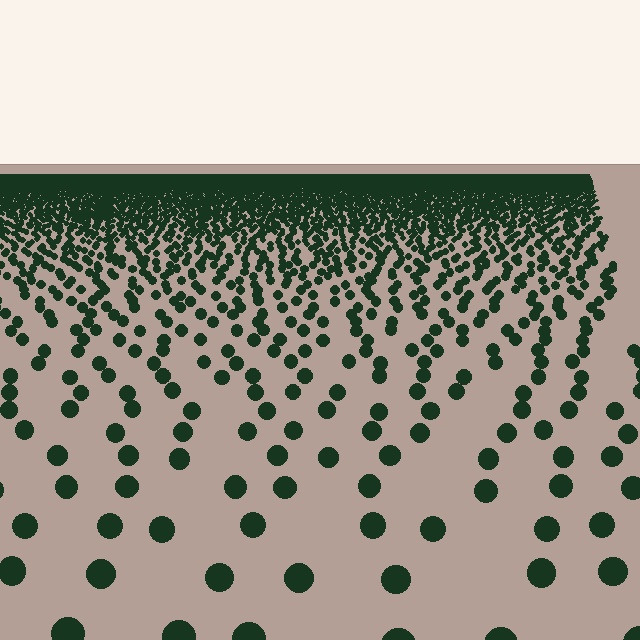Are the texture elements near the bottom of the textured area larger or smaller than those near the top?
Larger. Near the bottom, elements are closer to the viewer and appear at a bigger on-screen size.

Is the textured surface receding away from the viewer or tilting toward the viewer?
The surface is receding away from the viewer. Texture elements get smaller and denser toward the top.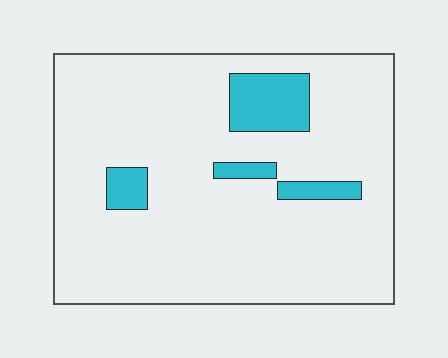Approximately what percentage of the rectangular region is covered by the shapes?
Approximately 10%.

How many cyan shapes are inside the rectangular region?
4.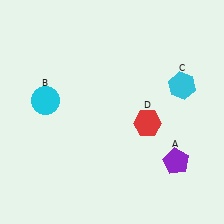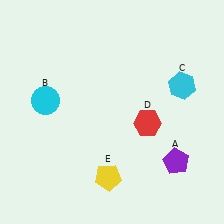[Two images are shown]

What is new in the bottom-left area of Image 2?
A yellow pentagon (E) was added in the bottom-left area of Image 2.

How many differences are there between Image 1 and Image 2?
There is 1 difference between the two images.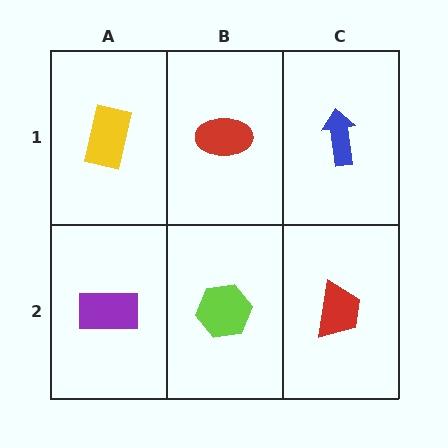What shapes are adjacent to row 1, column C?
A red trapezoid (row 2, column C), a red ellipse (row 1, column B).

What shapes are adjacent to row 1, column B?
A lime hexagon (row 2, column B), a yellow rectangle (row 1, column A), a blue arrow (row 1, column C).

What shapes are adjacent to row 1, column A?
A purple rectangle (row 2, column A), a red ellipse (row 1, column B).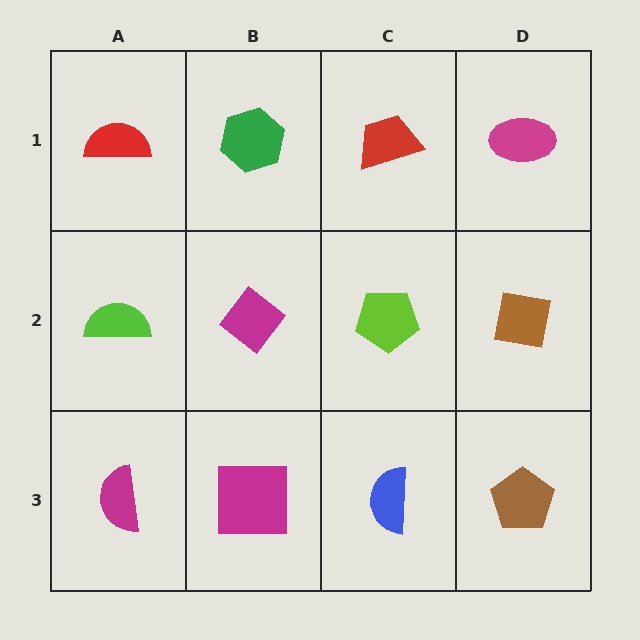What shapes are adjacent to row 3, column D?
A brown square (row 2, column D), a blue semicircle (row 3, column C).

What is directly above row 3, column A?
A lime semicircle.